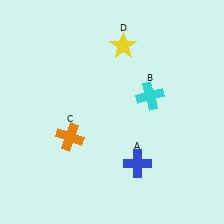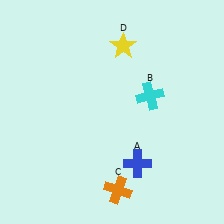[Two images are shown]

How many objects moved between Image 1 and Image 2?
1 object moved between the two images.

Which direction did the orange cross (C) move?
The orange cross (C) moved down.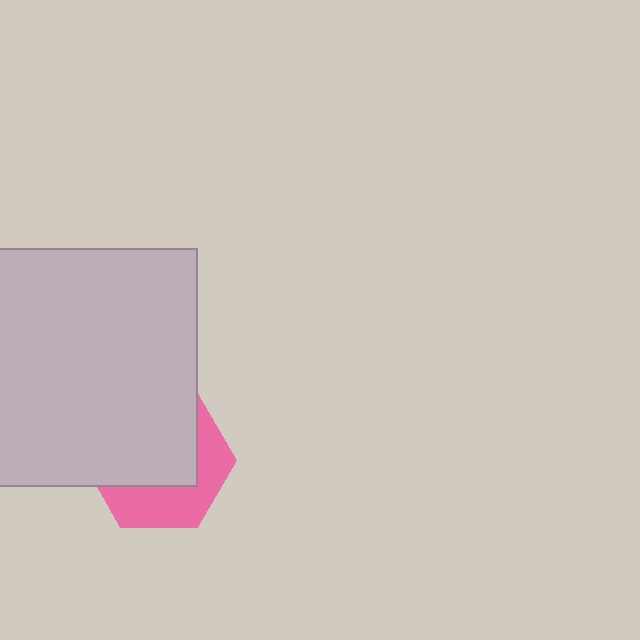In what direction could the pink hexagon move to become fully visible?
The pink hexagon could move down. That would shift it out from behind the light gray square entirely.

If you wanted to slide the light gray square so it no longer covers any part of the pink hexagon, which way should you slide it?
Slide it up — that is the most direct way to separate the two shapes.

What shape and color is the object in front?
The object in front is a light gray square.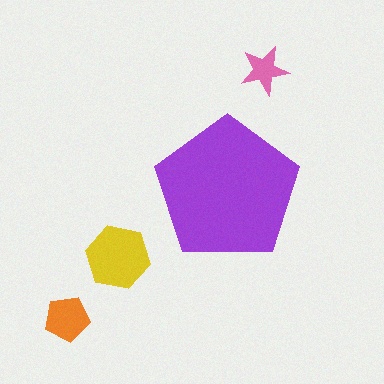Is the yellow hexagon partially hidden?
No, the yellow hexagon is fully visible.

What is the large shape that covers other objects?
A purple pentagon.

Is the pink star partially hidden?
No, the pink star is fully visible.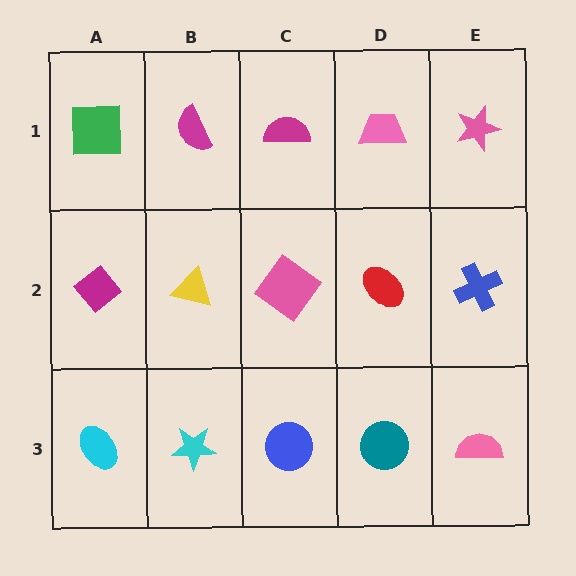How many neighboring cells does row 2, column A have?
3.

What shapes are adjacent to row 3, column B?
A yellow triangle (row 2, column B), a cyan ellipse (row 3, column A), a blue circle (row 3, column C).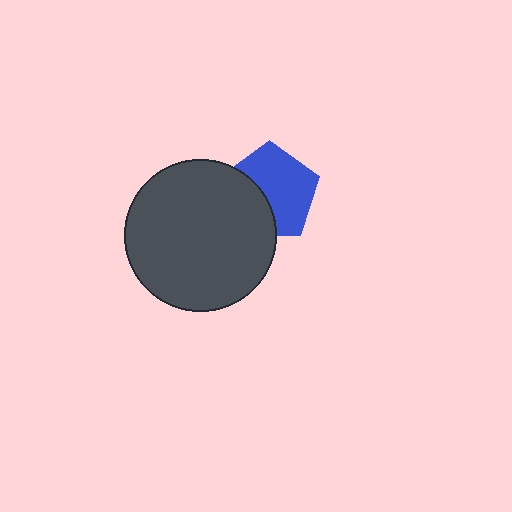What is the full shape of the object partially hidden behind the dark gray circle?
The partially hidden object is a blue pentagon.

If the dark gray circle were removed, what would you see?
You would see the complete blue pentagon.